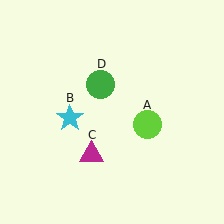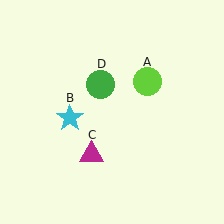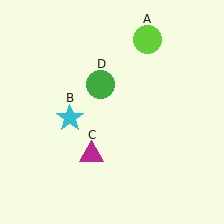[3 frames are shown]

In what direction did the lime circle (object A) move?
The lime circle (object A) moved up.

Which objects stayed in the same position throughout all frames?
Cyan star (object B) and magenta triangle (object C) and green circle (object D) remained stationary.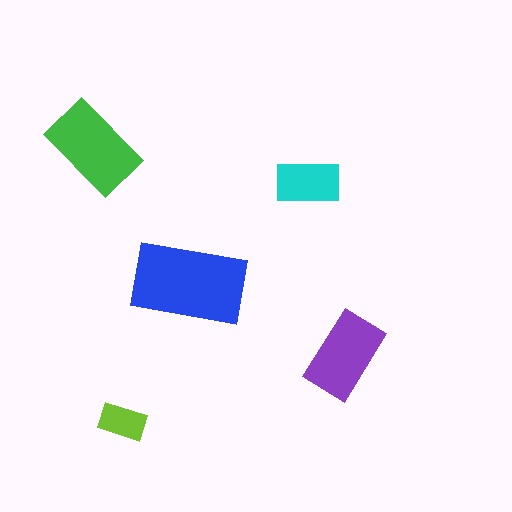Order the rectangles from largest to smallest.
the blue one, the green one, the purple one, the cyan one, the lime one.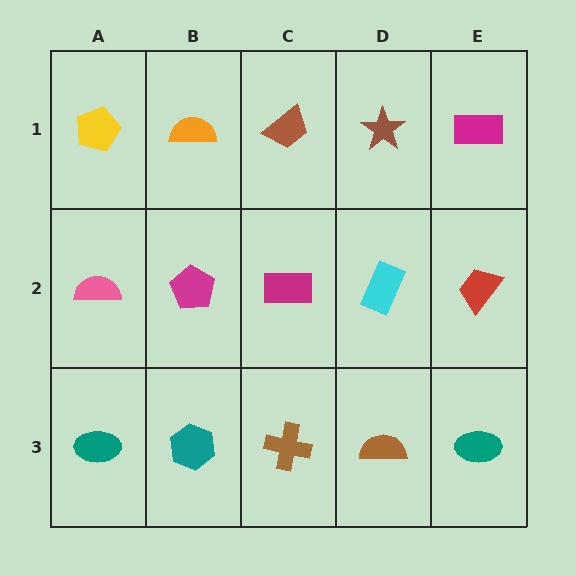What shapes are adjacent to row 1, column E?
A red trapezoid (row 2, column E), a brown star (row 1, column D).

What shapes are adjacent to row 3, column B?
A magenta pentagon (row 2, column B), a teal ellipse (row 3, column A), a brown cross (row 3, column C).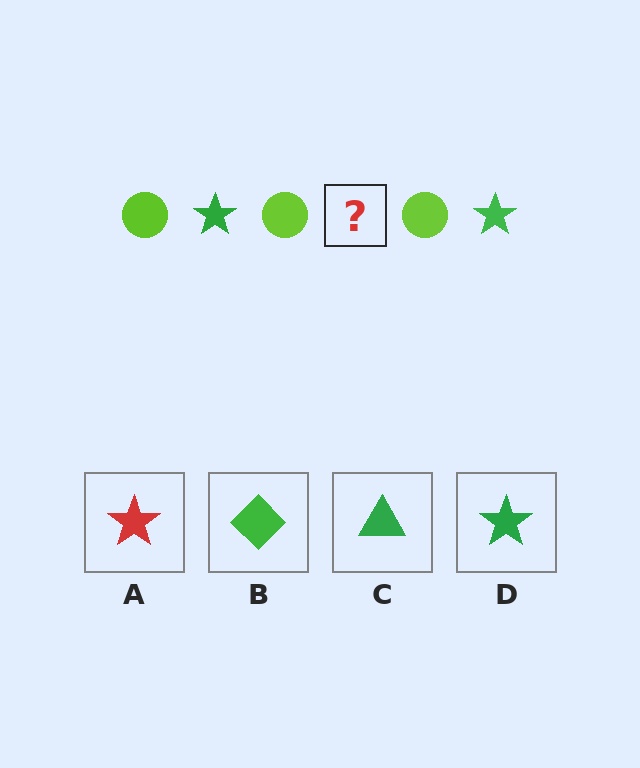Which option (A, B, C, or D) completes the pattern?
D.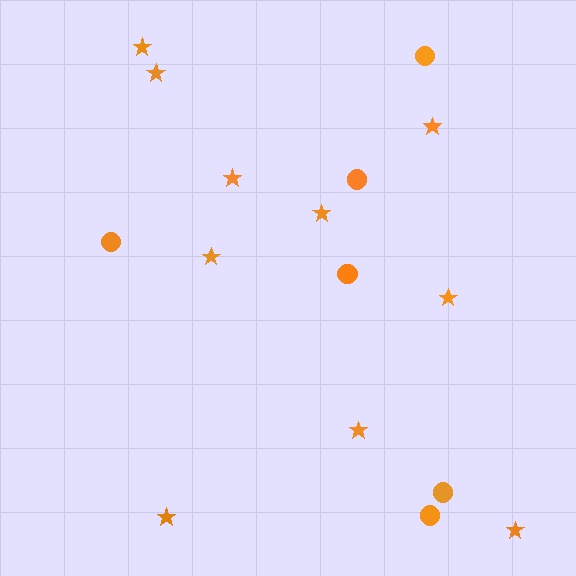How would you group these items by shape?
There are 2 groups: one group of circles (6) and one group of stars (10).